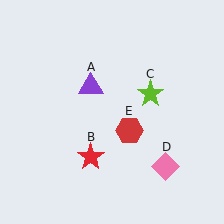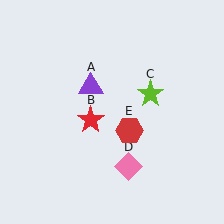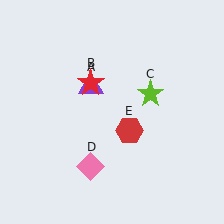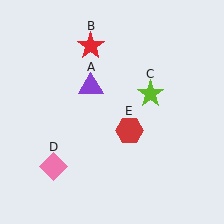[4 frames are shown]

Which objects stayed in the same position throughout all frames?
Purple triangle (object A) and lime star (object C) and red hexagon (object E) remained stationary.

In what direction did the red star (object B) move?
The red star (object B) moved up.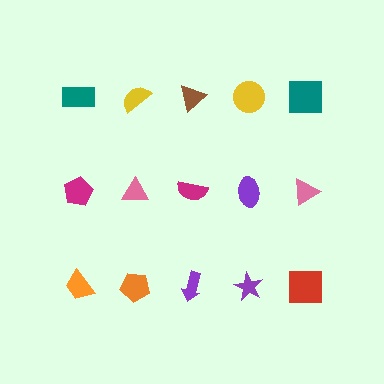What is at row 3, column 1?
An orange trapezoid.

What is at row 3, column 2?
An orange pentagon.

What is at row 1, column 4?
A yellow circle.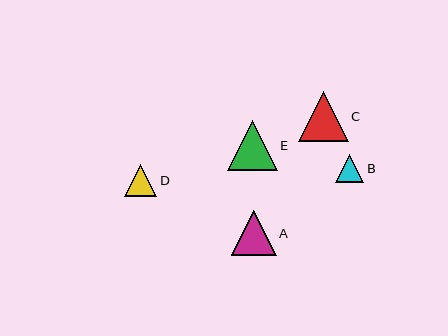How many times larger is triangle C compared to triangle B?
Triangle C is approximately 1.8 times the size of triangle B.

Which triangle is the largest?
Triangle E is the largest with a size of approximately 50 pixels.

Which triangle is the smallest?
Triangle B is the smallest with a size of approximately 28 pixels.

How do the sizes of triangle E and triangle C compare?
Triangle E and triangle C are approximately the same size.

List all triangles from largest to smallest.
From largest to smallest: E, C, A, D, B.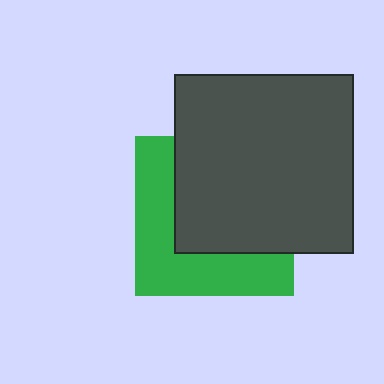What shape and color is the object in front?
The object in front is a dark gray square.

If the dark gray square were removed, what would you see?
You would see the complete green square.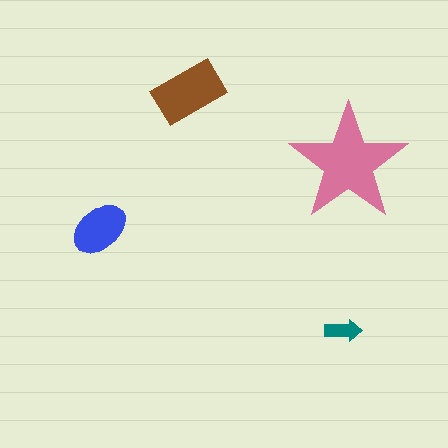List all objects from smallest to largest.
The teal arrow, the blue ellipse, the brown rectangle, the pink star.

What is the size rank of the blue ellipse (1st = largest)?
3rd.